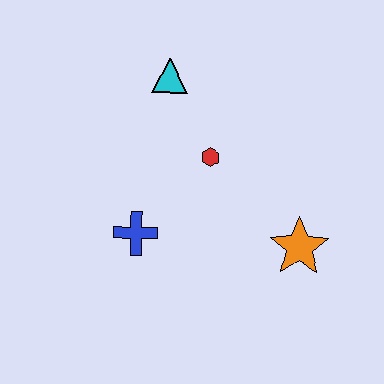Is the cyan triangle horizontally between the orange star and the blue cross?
Yes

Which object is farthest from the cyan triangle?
The orange star is farthest from the cyan triangle.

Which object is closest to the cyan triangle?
The red hexagon is closest to the cyan triangle.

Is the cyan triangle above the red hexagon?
Yes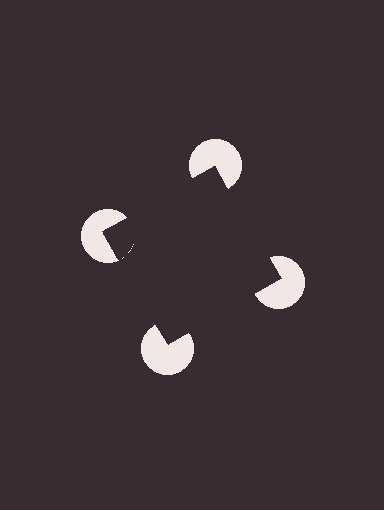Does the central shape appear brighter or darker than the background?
It typically appears slightly darker than the background, even though no actual brightness change is drawn.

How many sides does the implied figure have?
4 sides.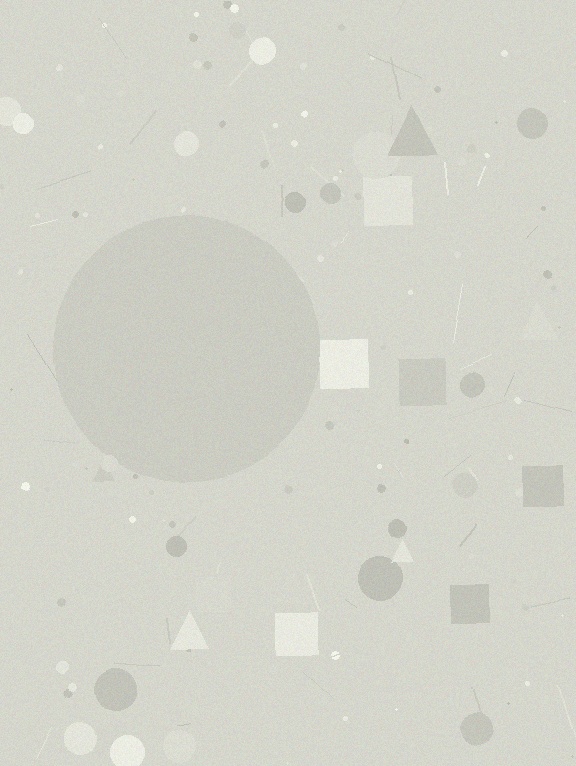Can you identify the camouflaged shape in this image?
The camouflaged shape is a circle.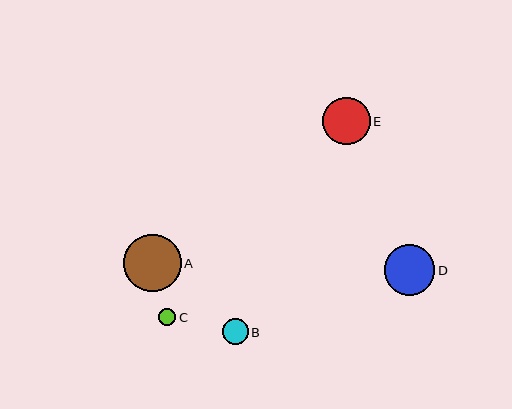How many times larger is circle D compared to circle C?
Circle D is approximately 2.9 times the size of circle C.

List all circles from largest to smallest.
From largest to smallest: A, D, E, B, C.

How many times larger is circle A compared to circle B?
Circle A is approximately 2.3 times the size of circle B.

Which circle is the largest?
Circle A is the largest with a size of approximately 57 pixels.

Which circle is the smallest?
Circle C is the smallest with a size of approximately 17 pixels.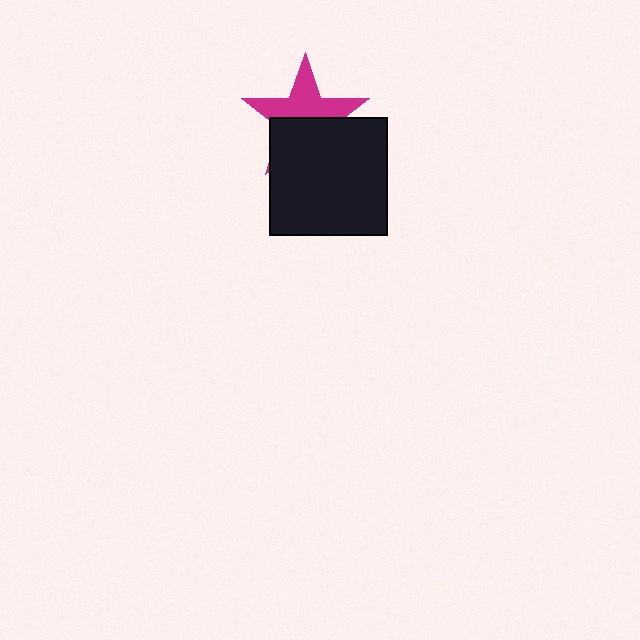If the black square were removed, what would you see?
You would see the complete magenta star.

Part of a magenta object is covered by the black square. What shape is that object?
It is a star.